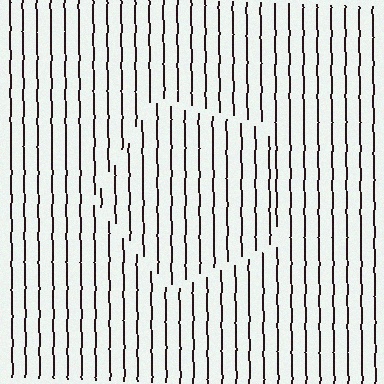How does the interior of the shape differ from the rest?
The interior of the shape contains the same grating, shifted by half a period — the contour is defined by the phase discontinuity where line-ends from the inner and outer gratings abut.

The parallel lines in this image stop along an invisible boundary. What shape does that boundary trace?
An illusory pentagon. The interior of the shape contains the same grating, shifted by half a period — the contour is defined by the phase discontinuity where line-ends from the inner and outer gratings abut.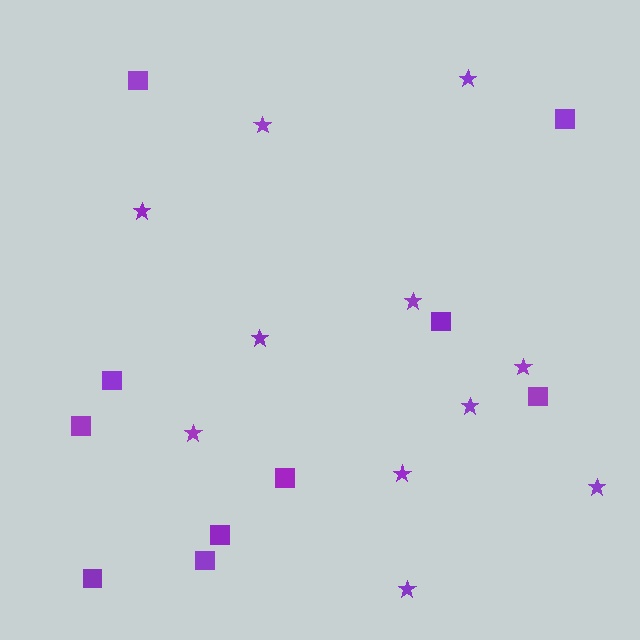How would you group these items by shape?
There are 2 groups: one group of squares (10) and one group of stars (11).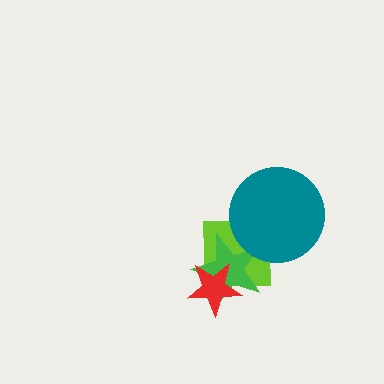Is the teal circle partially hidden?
No, no other shape covers it.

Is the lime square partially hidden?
Yes, it is partially covered by another shape.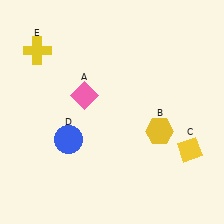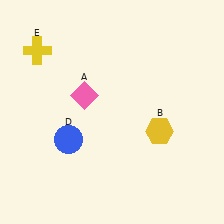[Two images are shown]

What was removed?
The yellow diamond (C) was removed in Image 2.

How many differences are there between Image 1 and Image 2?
There is 1 difference between the two images.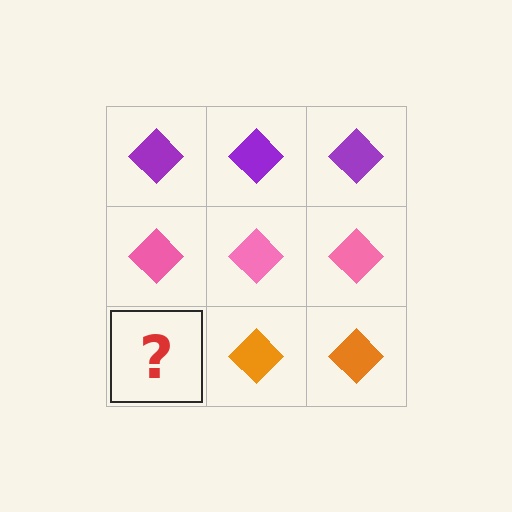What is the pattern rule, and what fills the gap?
The rule is that each row has a consistent color. The gap should be filled with an orange diamond.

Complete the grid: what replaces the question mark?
The question mark should be replaced with an orange diamond.